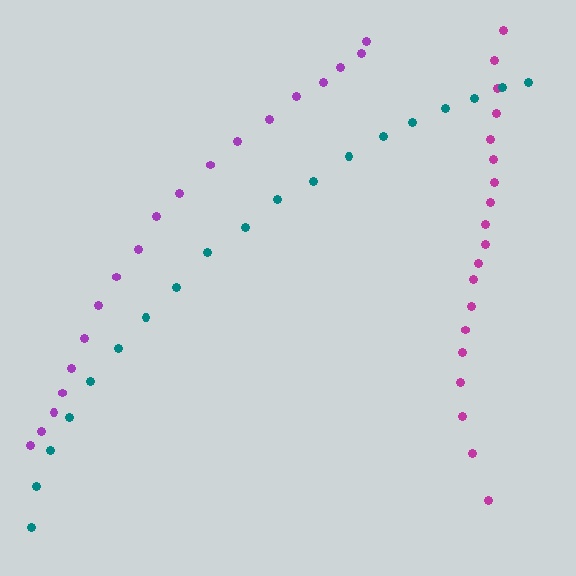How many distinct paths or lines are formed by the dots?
There are 3 distinct paths.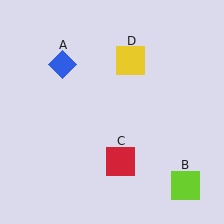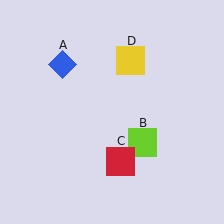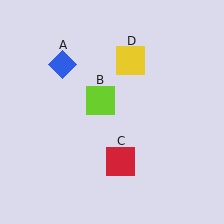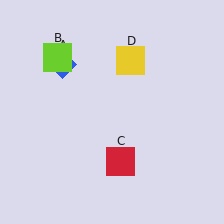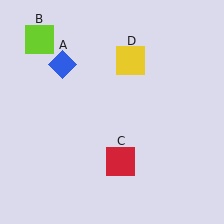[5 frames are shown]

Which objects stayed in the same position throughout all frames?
Blue diamond (object A) and red square (object C) and yellow square (object D) remained stationary.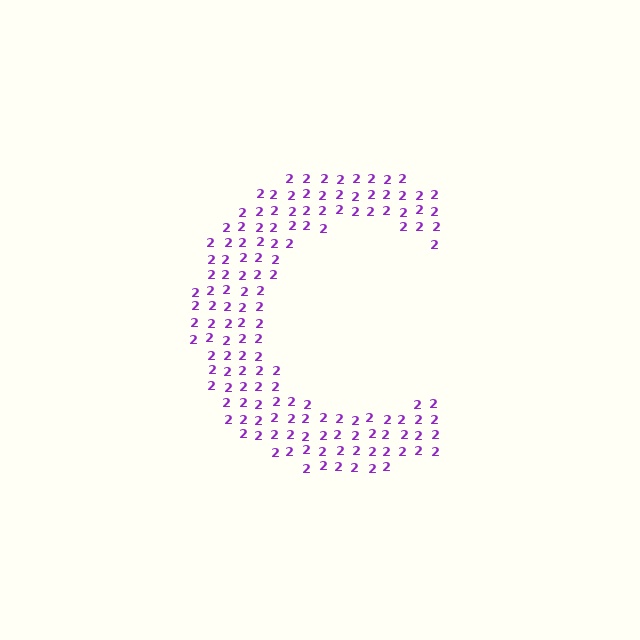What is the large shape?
The large shape is the letter C.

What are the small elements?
The small elements are digit 2's.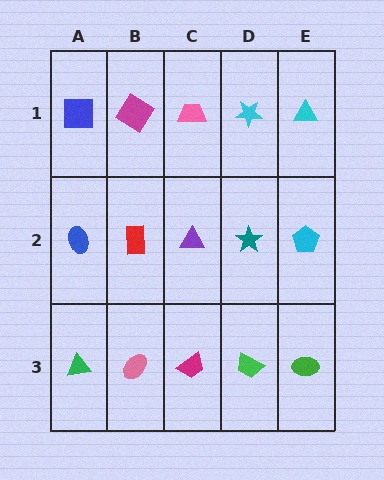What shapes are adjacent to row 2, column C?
A pink trapezoid (row 1, column C), a magenta trapezoid (row 3, column C), a red rectangle (row 2, column B), a teal star (row 2, column D).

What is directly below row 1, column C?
A purple triangle.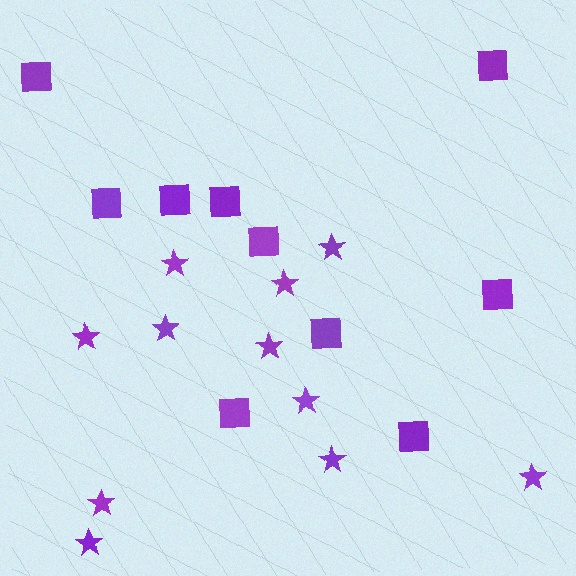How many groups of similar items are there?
There are 2 groups: one group of stars (11) and one group of squares (10).